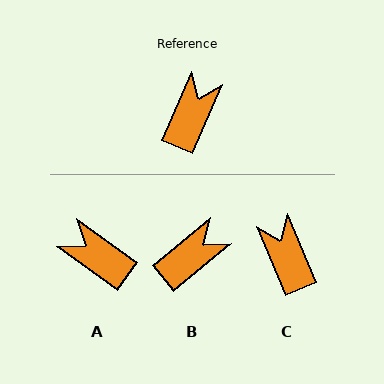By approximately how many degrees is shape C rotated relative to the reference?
Approximately 46 degrees counter-clockwise.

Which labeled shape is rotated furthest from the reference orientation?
A, about 77 degrees away.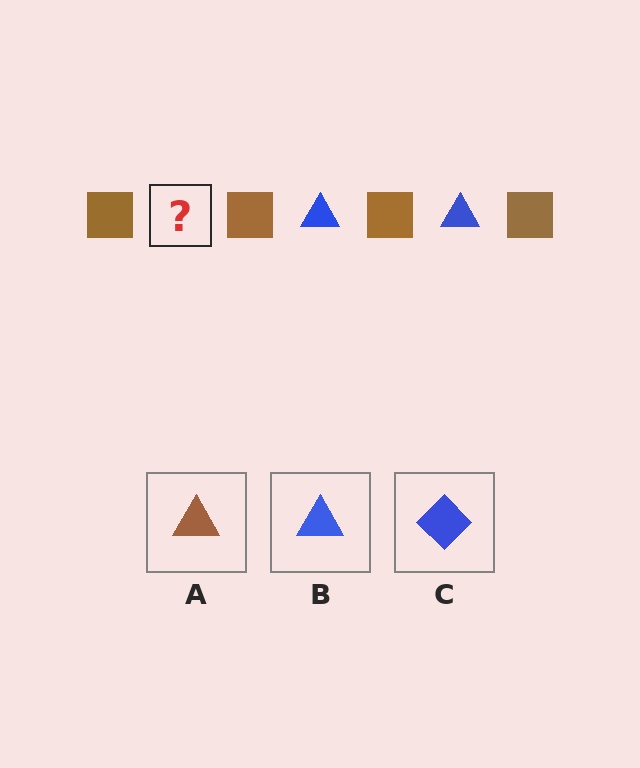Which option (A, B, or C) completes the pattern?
B.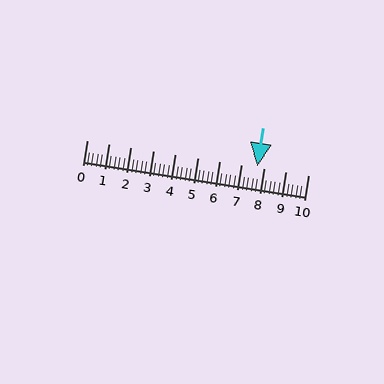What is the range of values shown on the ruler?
The ruler shows values from 0 to 10.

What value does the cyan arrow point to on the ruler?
The cyan arrow points to approximately 7.7.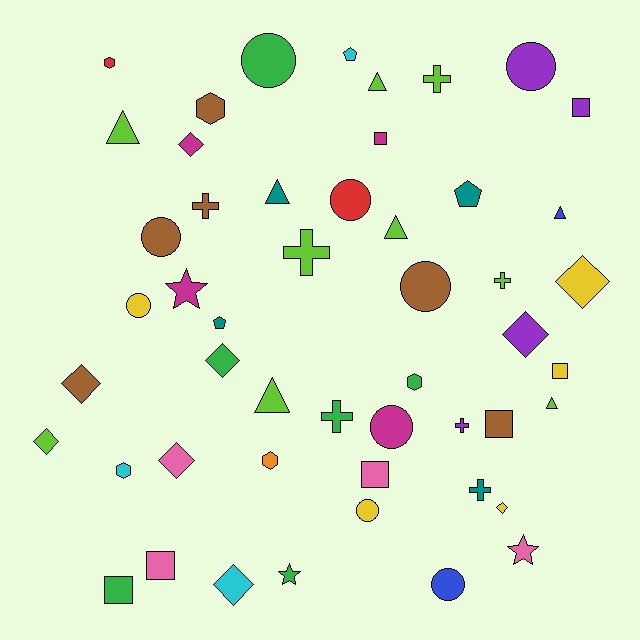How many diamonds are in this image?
There are 9 diamonds.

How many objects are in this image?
There are 50 objects.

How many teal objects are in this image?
There are 4 teal objects.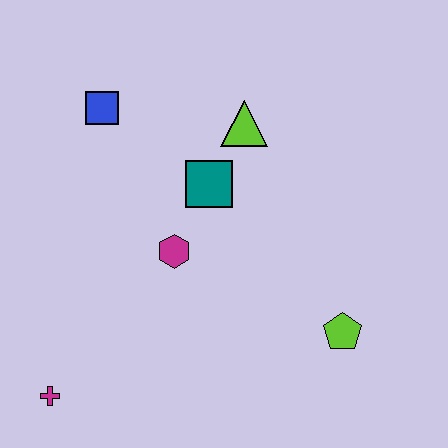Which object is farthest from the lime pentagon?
The blue square is farthest from the lime pentagon.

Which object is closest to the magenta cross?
The magenta hexagon is closest to the magenta cross.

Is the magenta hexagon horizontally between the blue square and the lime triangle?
Yes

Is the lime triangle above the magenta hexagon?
Yes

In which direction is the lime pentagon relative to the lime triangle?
The lime pentagon is below the lime triangle.